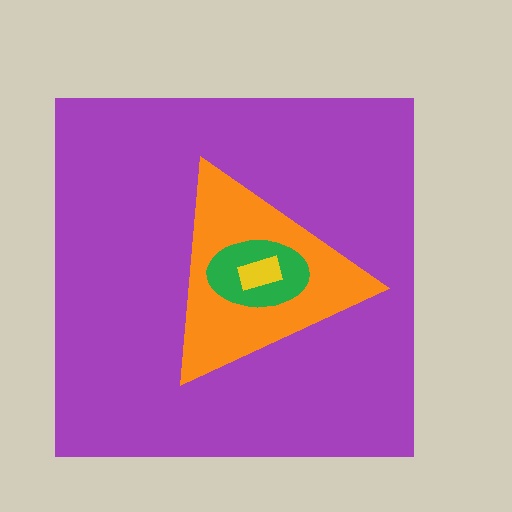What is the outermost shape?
The purple square.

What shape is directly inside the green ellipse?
The yellow rectangle.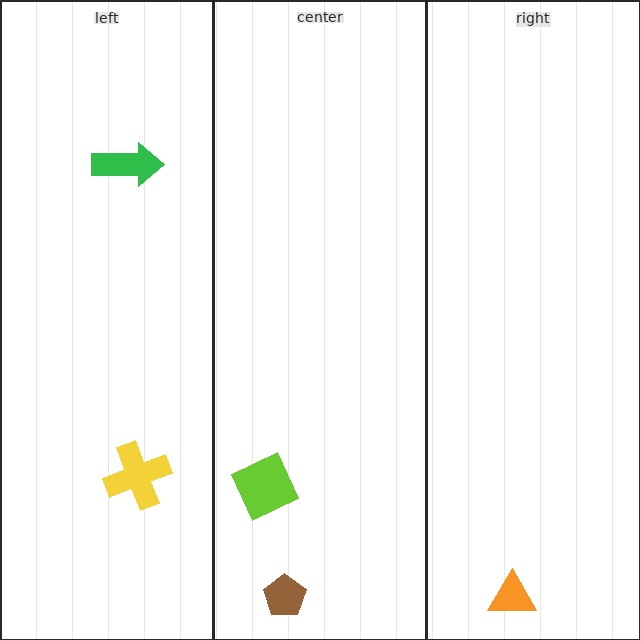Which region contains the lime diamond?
The center region.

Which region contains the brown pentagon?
The center region.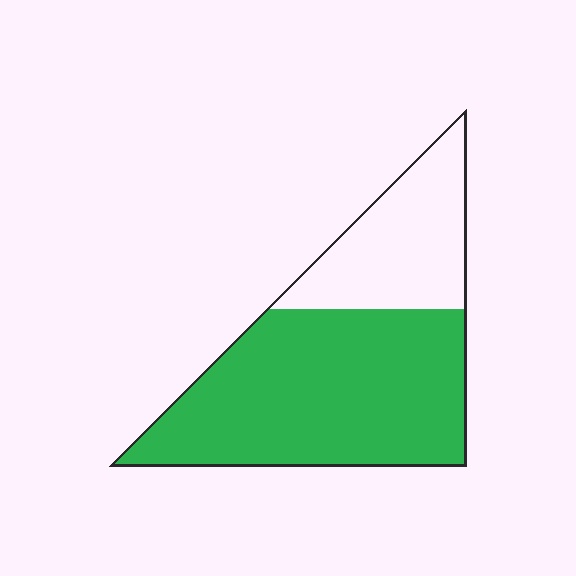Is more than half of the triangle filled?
Yes.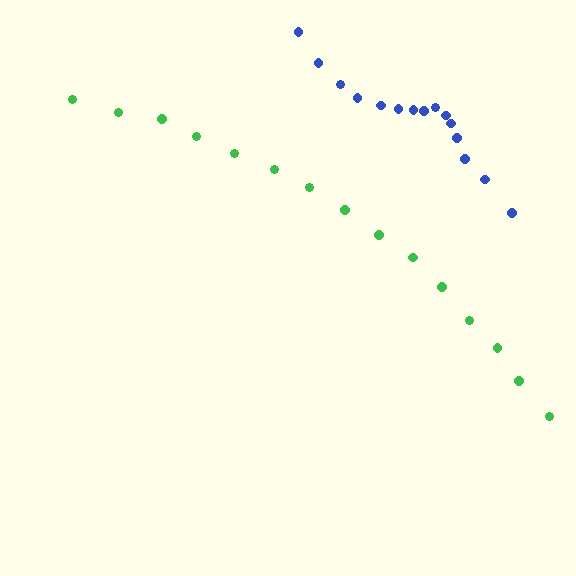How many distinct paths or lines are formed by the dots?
There are 2 distinct paths.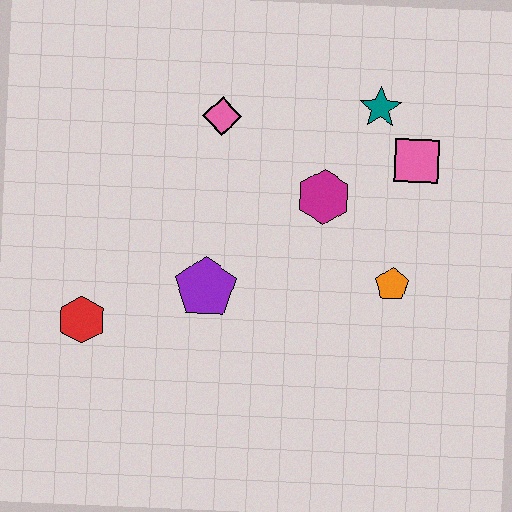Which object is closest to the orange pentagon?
The magenta hexagon is closest to the orange pentagon.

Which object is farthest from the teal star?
The red hexagon is farthest from the teal star.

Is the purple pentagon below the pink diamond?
Yes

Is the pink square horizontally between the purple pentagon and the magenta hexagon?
No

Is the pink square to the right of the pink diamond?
Yes